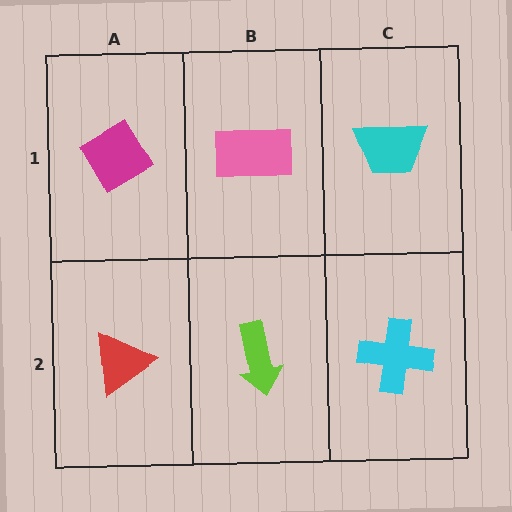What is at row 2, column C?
A cyan cross.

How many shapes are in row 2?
3 shapes.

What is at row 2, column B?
A lime arrow.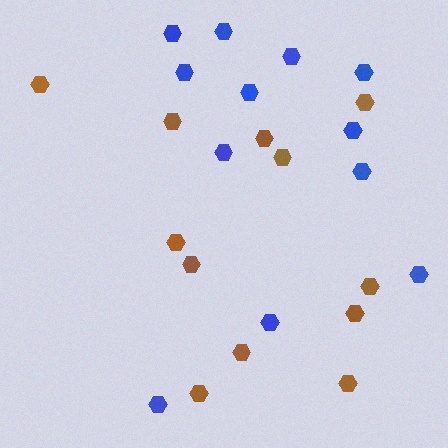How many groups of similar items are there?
There are 2 groups: one group of blue hexagons (12) and one group of brown hexagons (12).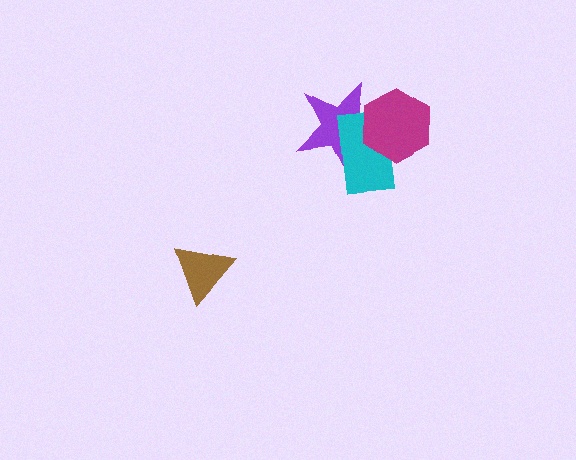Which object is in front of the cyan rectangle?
The magenta hexagon is in front of the cyan rectangle.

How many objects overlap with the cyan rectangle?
2 objects overlap with the cyan rectangle.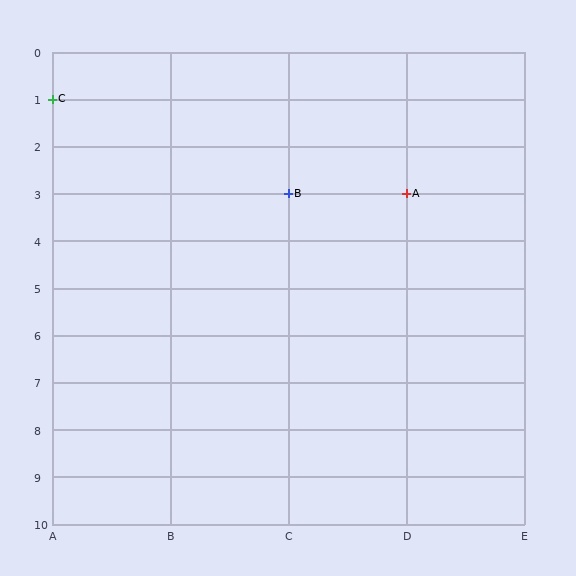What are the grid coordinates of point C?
Point C is at grid coordinates (A, 1).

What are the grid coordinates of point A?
Point A is at grid coordinates (D, 3).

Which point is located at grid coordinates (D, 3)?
Point A is at (D, 3).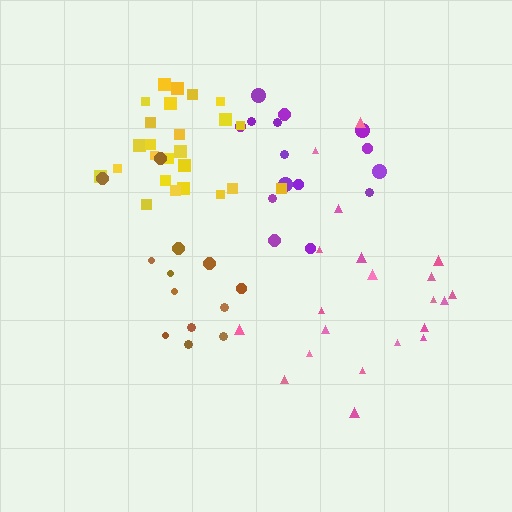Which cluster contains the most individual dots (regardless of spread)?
Yellow (25).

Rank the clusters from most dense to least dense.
yellow, purple, pink, brown.